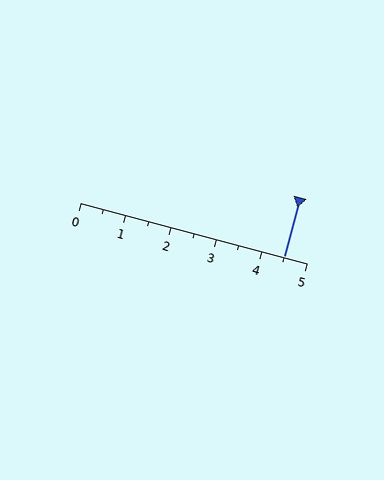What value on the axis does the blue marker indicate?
The marker indicates approximately 4.5.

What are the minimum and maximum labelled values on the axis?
The axis runs from 0 to 5.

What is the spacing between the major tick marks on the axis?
The major ticks are spaced 1 apart.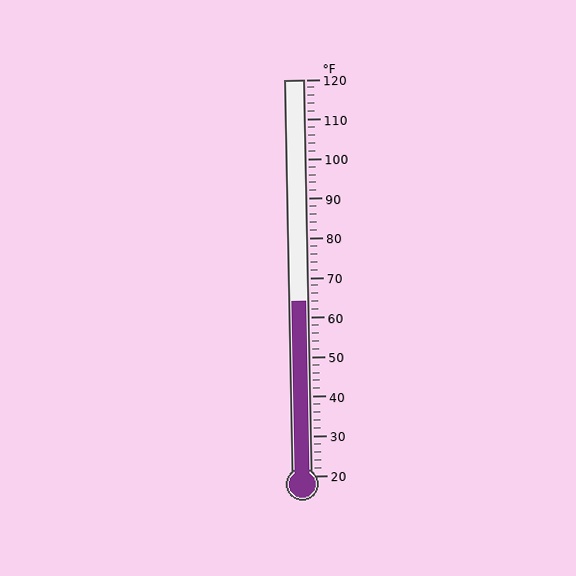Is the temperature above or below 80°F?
The temperature is below 80°F.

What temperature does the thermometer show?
The thermometer shows approximately 64°F.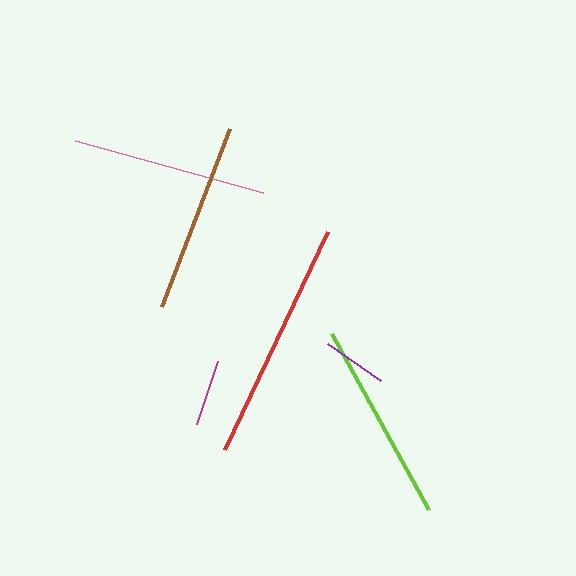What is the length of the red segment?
The red segment is approximately 241 pixels long.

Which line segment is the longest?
The red line is the longest at approximately 241 pixels.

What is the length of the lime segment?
The lime segment is approximately 201 pixels long.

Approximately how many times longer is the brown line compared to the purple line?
The brown line is approximately 3.0 times the length of the purple line.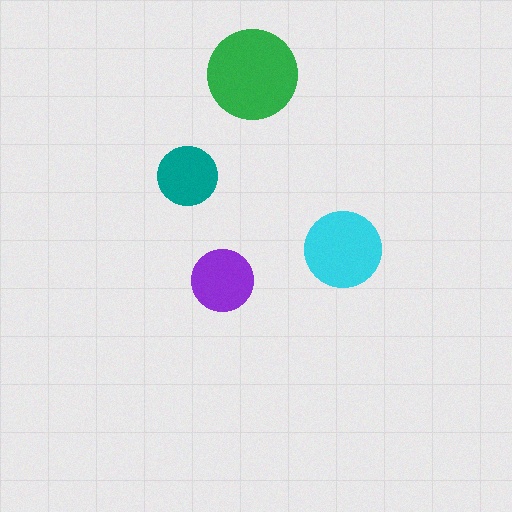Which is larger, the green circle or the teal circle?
The green one.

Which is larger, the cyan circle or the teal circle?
The cyan one.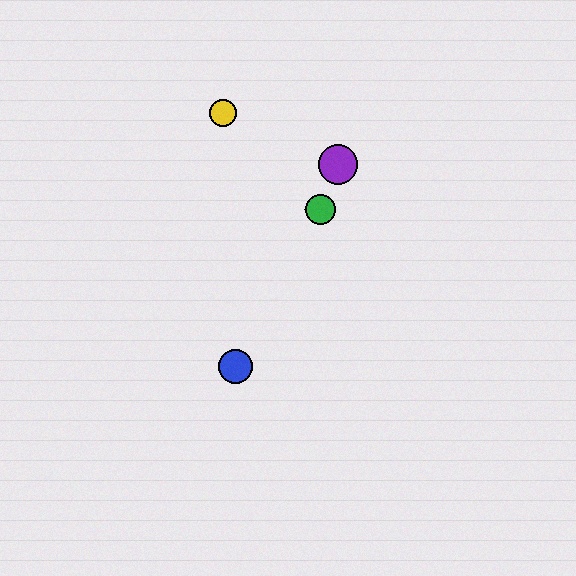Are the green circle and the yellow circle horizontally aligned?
No, the green circle is at y≈210 and the yellow circle is at y≈113.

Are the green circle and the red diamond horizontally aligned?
Yes, both are at y≈210.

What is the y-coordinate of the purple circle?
The purple circle is at y≈165.